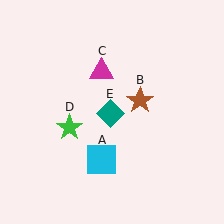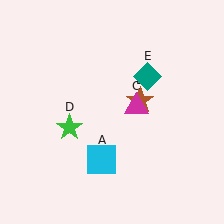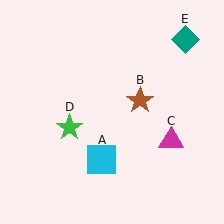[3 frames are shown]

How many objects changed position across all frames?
2 objects changed position: magenta triangle (object C), teal diamond (object E).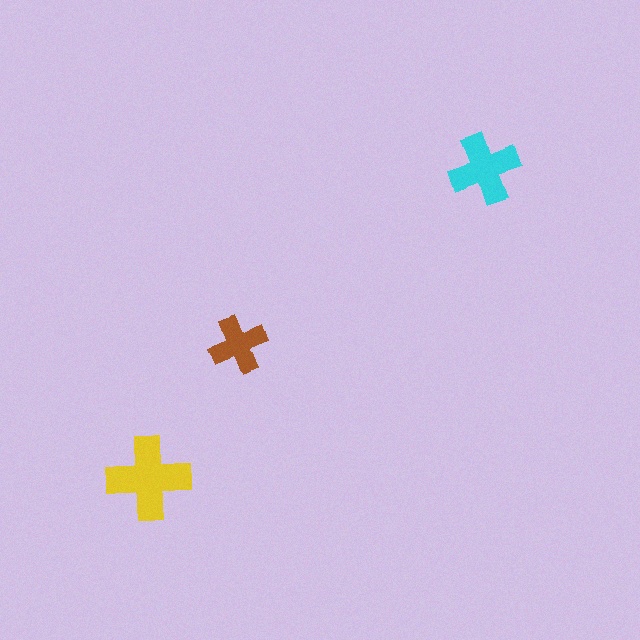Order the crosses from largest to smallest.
the yellow one, the cyan one, the brown one.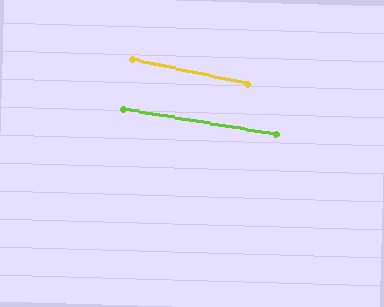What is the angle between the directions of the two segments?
Approximately 2 degrees.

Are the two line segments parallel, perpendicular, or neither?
Parallel — their directions differ by only 2.0°.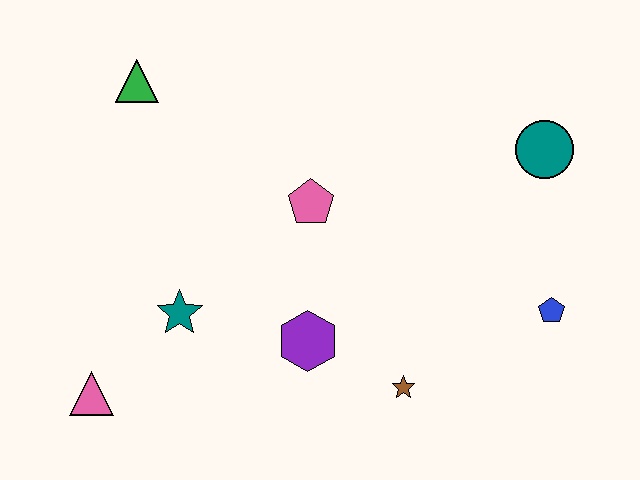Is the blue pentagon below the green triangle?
Yes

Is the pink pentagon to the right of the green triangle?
Yes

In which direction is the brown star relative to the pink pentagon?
The brown star is below the pink pentagon.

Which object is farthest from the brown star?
The green triangle is farthest from the brown star.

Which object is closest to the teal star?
The pink triangle is closest to the teal star.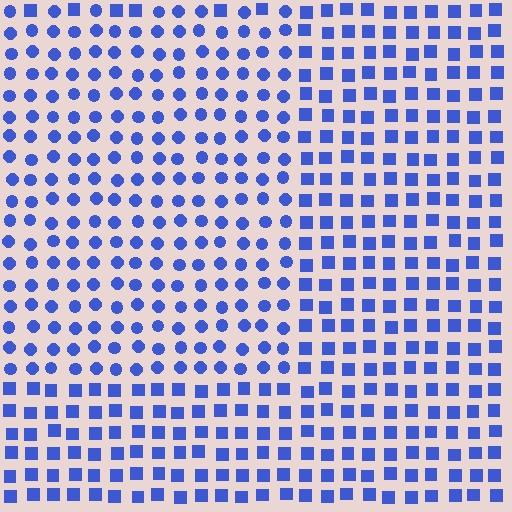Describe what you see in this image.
The image is filled with small blue elements arranged in a uniform grid. A rectangle-shaped region contains circles, while the surrounding area contains squares. The boundary is defined purely by the change in element shape.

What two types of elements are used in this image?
The image uses circles inside the rectangle region and squares outside it.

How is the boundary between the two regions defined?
The boundary is defined by a change in element shape: circles inside vs. squares outside. All elements share the same color and spacing.